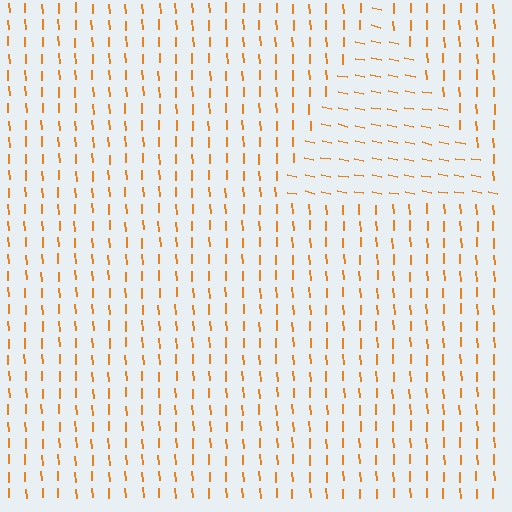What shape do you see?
I see a triangle.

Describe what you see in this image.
The image is filled with small orange line segments. A triangle region in the image has lines oriented differently from the surrounding lines, creating a visible texture boundary.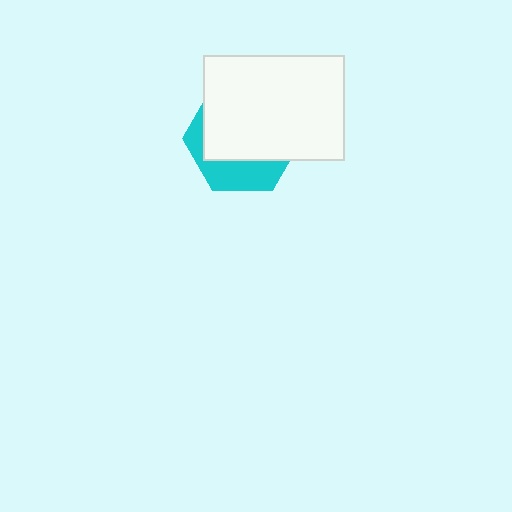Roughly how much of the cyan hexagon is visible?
A small part of it is visible (roughly 32%).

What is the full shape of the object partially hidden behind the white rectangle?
The partially hidden object is a cyan hexagon.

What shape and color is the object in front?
The object in front is a white rectangle.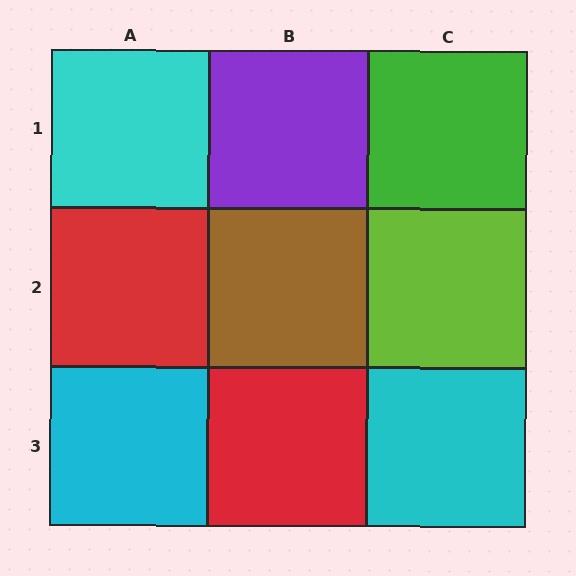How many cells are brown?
1 cell is brown.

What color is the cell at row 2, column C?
Lime.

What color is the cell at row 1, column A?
Cyan.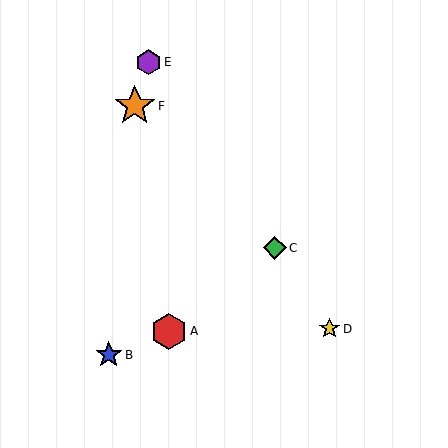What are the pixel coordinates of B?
Object B is at (109, 355).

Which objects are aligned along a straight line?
Objects C, D, E are aligned along a straight line.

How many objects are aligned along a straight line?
3 objects (C, D, E) are aligned along a straight line.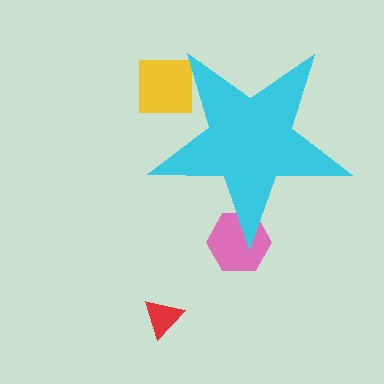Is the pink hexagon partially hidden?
Yes, the pink hexagon is partially hidden behind the cyan star.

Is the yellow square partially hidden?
Yes, the yellow square is partially hidden behind the cyan star.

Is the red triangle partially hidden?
No, the red triangle is fully visible.